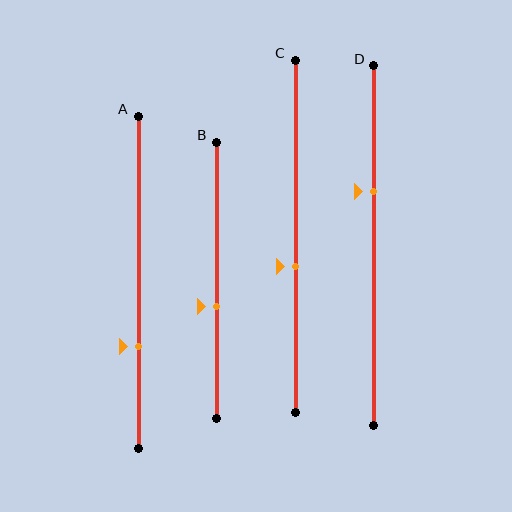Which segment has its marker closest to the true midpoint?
Segment C has its marker closest to the true midpoint.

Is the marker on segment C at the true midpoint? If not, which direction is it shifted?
No, the marker on segment C is shifted downward by about 9% of the segment length.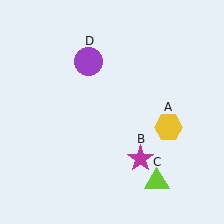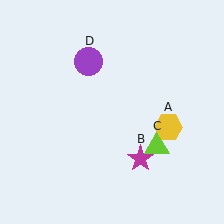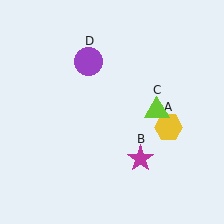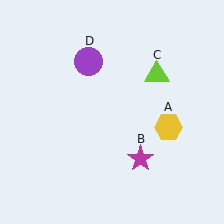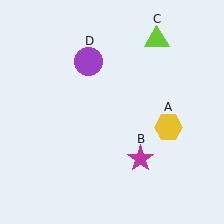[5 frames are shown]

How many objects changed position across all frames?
1 object changed position: lime triangle (object C).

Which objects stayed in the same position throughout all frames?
Yellow hexagon (object A) and magenta star (object B) and purple circle (object D) remained stationary.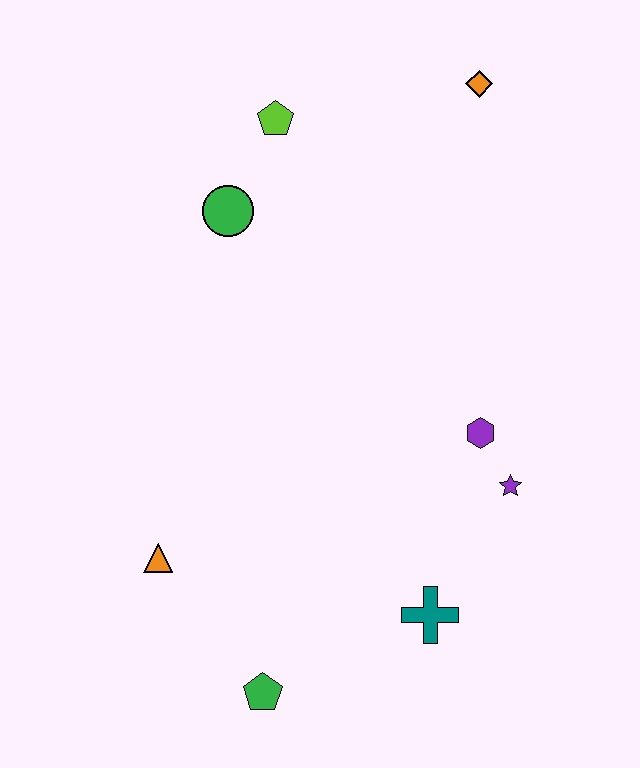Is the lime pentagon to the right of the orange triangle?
Yes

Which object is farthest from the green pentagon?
The orange diamond is farthest from the green pentagon.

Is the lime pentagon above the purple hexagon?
Yes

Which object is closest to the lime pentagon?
The green circle is closest to the lime pentagon.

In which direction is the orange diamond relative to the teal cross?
The orange diamond is above the teal cross.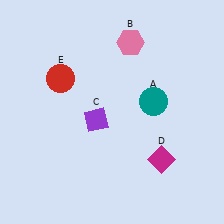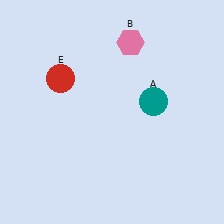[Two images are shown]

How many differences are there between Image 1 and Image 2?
There are 2 differences between the two images.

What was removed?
The magenta diamond (D), the purple diamond (C) were removed in Image 2.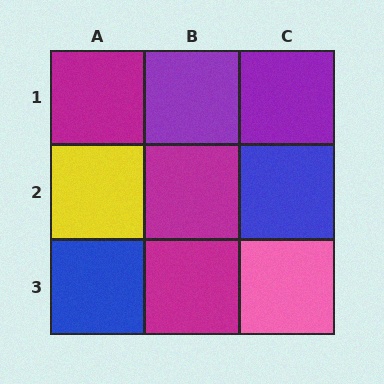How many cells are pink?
1 cell is pink.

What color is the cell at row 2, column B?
Magenta.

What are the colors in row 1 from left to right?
Magenta, purple, purple.